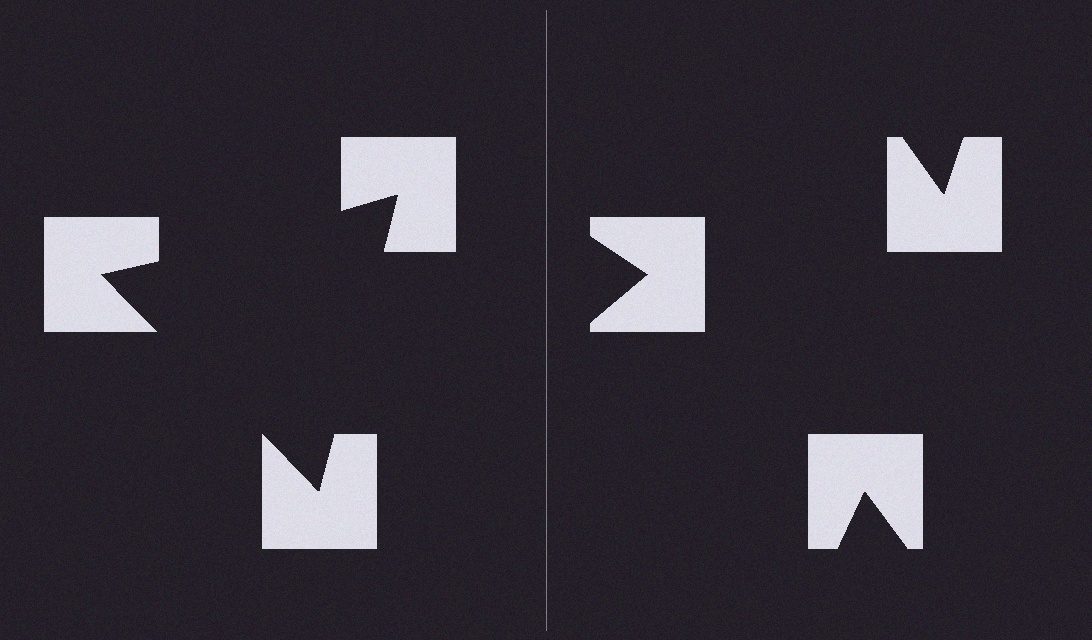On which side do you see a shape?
An illusory triangle appears on the left side. On the right side the wedge cuts are rotated, so no coherent shape forms.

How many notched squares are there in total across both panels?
6 — 3 on each side.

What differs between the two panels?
The notched squares are positioned identically on both sides; only the wedge orientations differ. On the left they align to a triangle; on the right they are misaligned.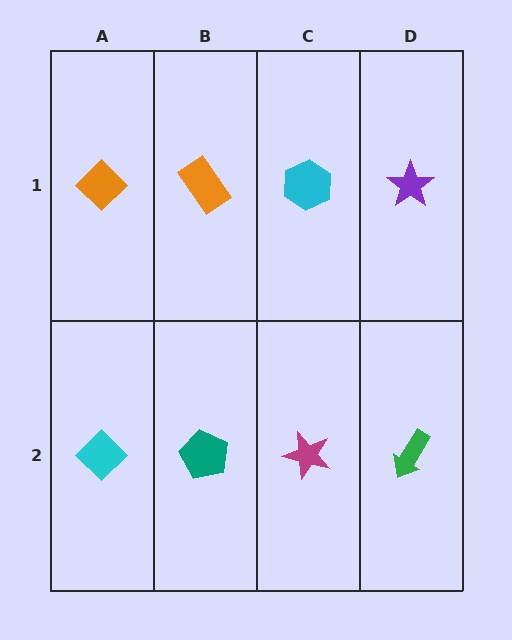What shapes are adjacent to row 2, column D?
A purple star (row 1, column D), a magenta star (row 2, column C).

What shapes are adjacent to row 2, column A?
An orange diamond (row 1, column A), a teal pentagon (row 2, column B).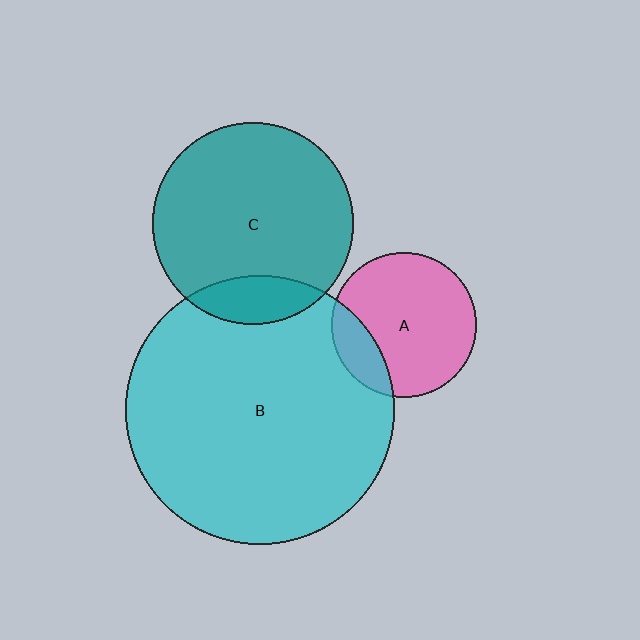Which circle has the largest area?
Circle B (cyan).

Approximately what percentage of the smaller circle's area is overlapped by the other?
Approximately 20%.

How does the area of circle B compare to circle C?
Approximately 1.8 times.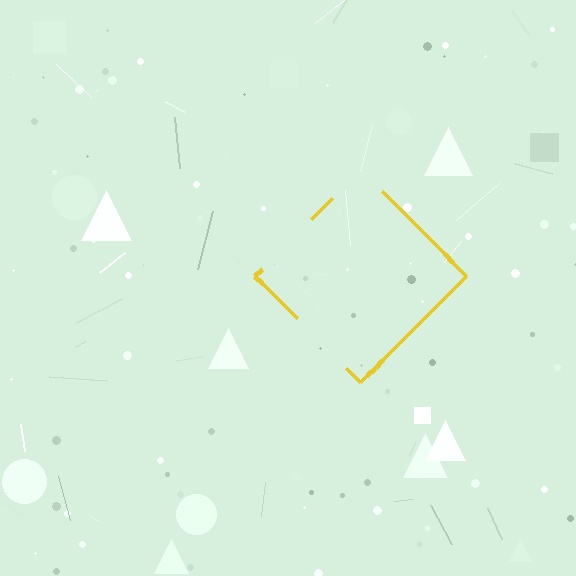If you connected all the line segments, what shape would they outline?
They would outline a diamond.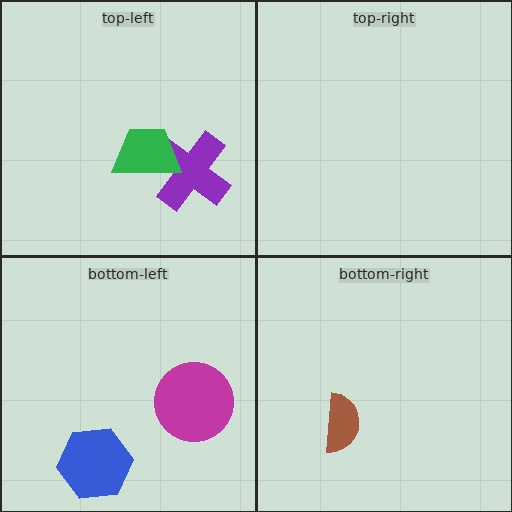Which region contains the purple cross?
The top-left region.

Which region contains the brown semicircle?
The bottom-right region.